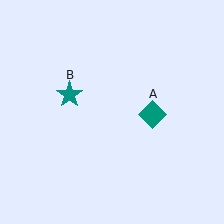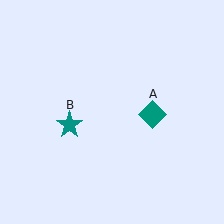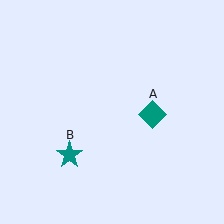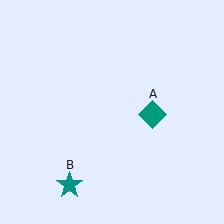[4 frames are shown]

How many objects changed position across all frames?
1 object changed position: teal star (object B).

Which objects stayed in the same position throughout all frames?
Teal diamond (object A) remained stationary.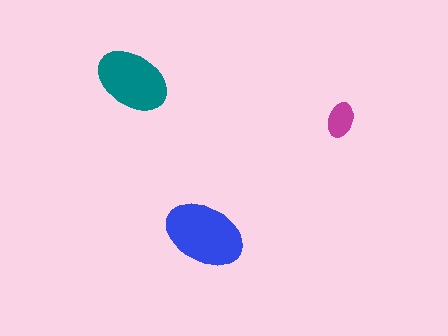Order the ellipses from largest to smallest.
the blue one, the teal one, the magenta one.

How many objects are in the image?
There are 3 objects in the image.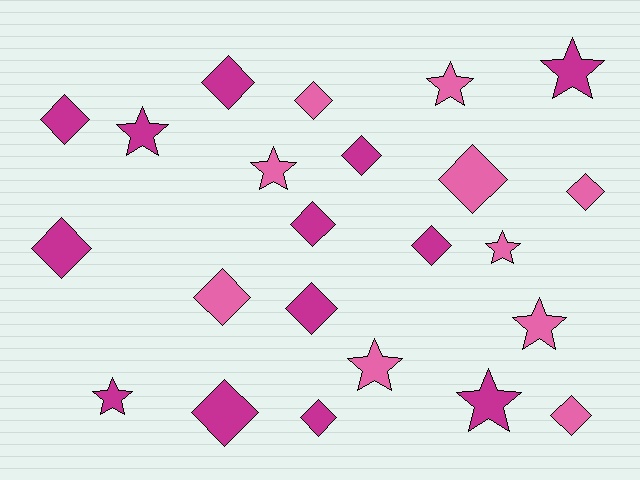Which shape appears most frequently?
Diamond, with 14 objects.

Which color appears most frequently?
Magenta, with 13 objects.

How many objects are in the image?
There are 23 objects.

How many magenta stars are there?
There are 4 magenta stars.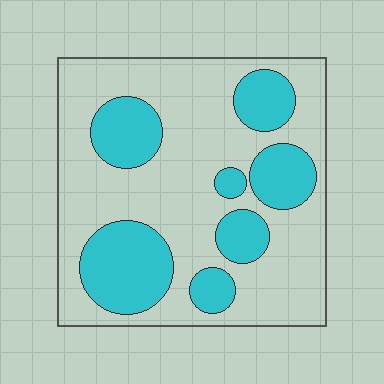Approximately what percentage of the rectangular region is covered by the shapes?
Approximately 30%.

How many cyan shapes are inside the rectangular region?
7.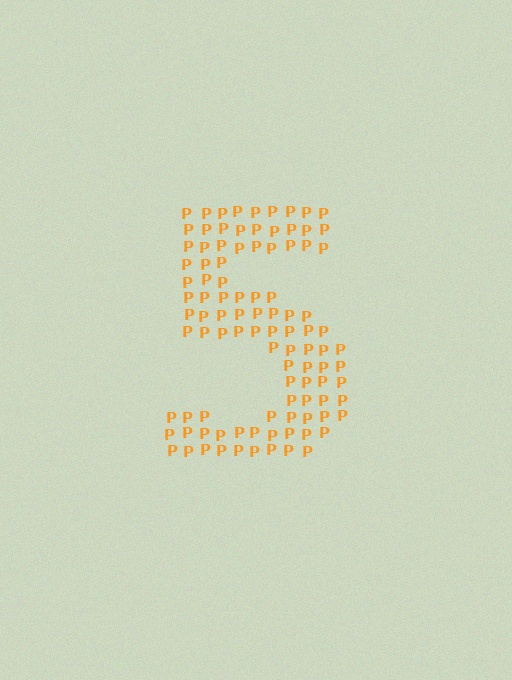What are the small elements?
The small elements are letter P's.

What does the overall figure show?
The overall figure shows the digit 5.